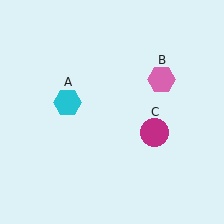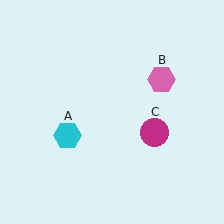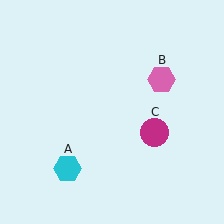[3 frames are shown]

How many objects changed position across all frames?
1 object changed position: cyan hexagon (object A).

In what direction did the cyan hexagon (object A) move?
The cyan hexagon (object A) moved down.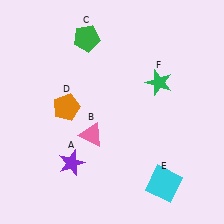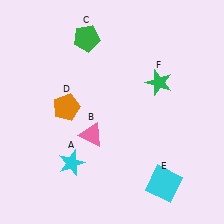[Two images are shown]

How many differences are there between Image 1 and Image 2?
There is 1 difference between the two images.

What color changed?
The star (A) changed from purple in Image 1 to cyan in Image 2.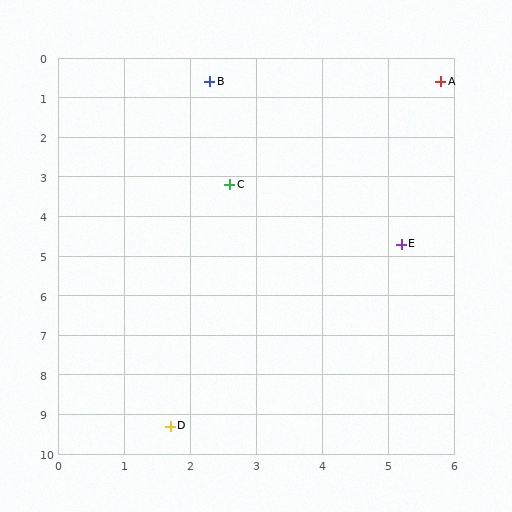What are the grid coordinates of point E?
Point E is at approximately (5.2, 4.7).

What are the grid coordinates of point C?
Point C is at approximately (2.6, 3.2).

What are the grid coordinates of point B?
Point B is at approximately (2.3, 0.6).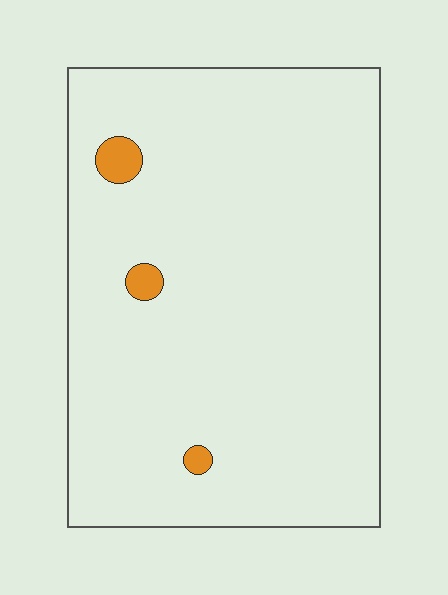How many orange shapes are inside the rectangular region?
3.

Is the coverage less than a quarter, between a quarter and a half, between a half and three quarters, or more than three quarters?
Less than a quarter.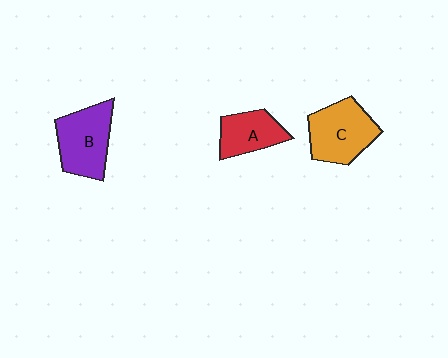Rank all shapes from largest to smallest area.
From largest to smallest: C (orange), B (purple), A (red).